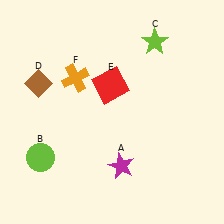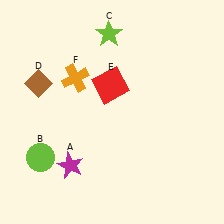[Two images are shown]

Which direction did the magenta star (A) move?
The magenta star (A) moved left.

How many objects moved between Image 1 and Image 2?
2 objects moved between the two images.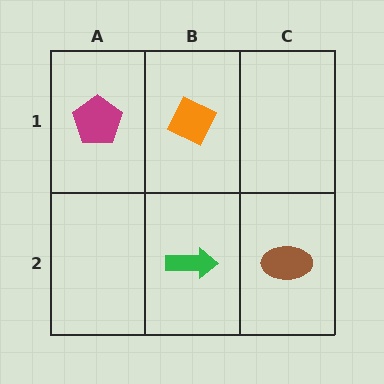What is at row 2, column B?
A green arrow.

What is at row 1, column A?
A magenta pentagon.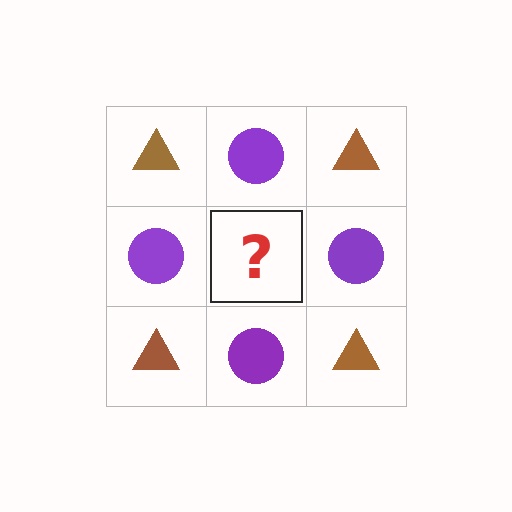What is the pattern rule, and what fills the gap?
The rule is that it alternates brown triangle and purple circle in a checkerboard pattern. The gap should be filled with a brown triangle.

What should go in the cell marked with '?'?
The missing cell should contain a brown triangle.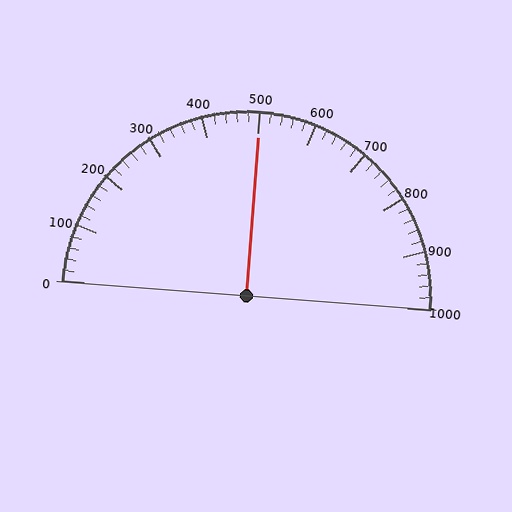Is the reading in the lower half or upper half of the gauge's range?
The reading is in the upper half of the range (0 to 1000).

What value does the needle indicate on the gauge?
The needle indicates approximately 500.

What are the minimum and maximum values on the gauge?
The gauge ranges from 0 to 1000.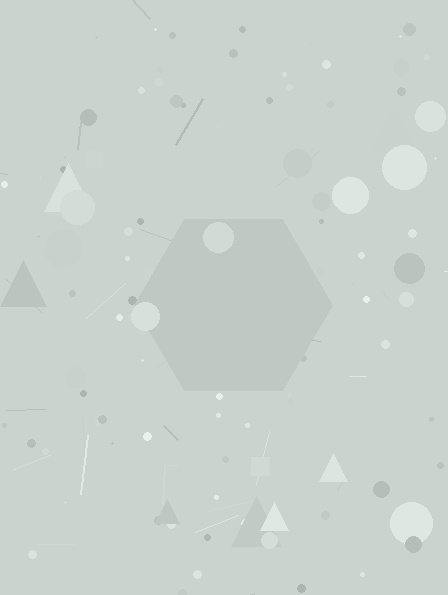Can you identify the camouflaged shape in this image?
The camouflaged shape is a hexagon.